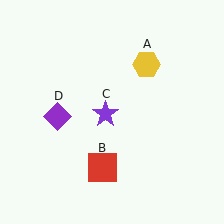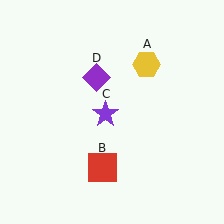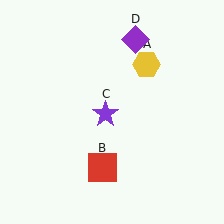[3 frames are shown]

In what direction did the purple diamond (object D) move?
The purple diamond (object D) moved up and to the right.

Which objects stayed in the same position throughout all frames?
Yellow hexagon (object A) and red square (object B) and purple star (object C) remained stationary.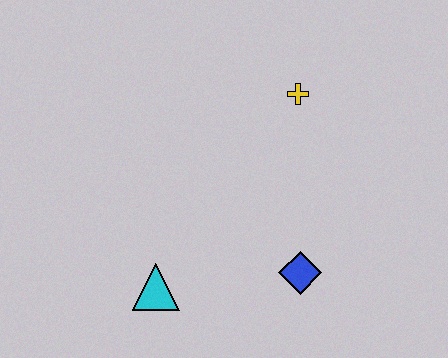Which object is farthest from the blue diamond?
The yellow cross is farthest from the blue diamond.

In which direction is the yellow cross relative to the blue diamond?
The yellow cross is above the blue diamond.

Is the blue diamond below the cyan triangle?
No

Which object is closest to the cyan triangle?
The blue diamond is closest to the cyan triangle.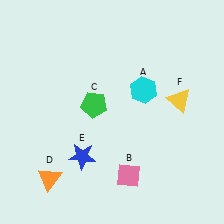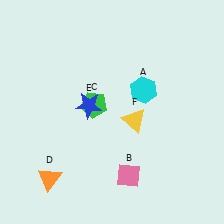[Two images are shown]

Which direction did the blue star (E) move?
The blue star (E) moved up.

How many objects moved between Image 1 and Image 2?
2 objects moved between the two images.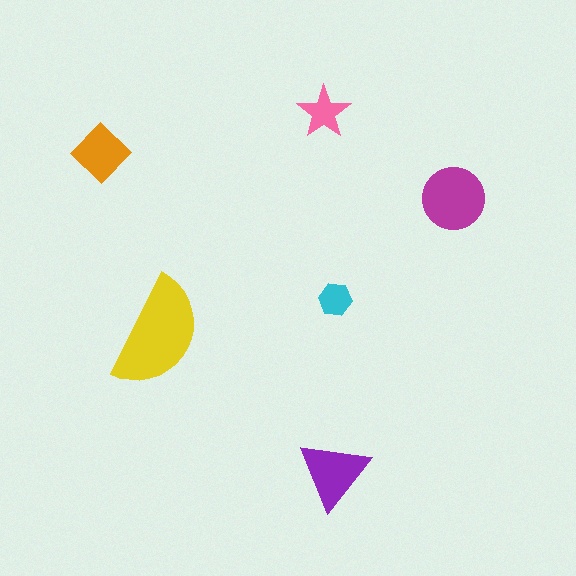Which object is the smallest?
The cyan hexagon.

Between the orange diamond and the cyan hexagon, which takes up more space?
The orange diamond.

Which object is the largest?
The yellow semicircle.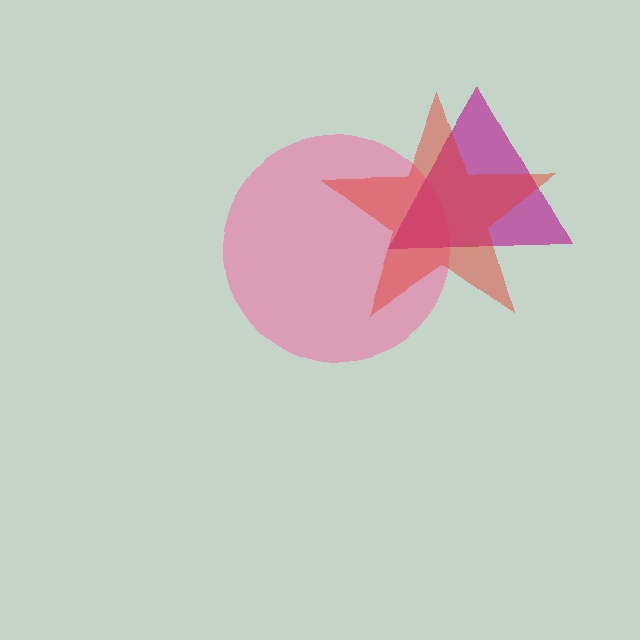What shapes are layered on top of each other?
The layered shapes are: a pink circle, a magenta triangle, a red star.